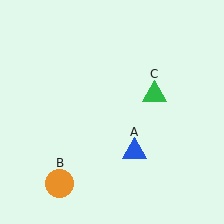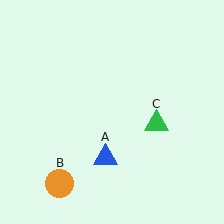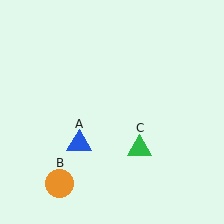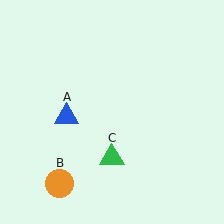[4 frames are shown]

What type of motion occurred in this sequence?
The blue triangle (object A), green triangle (object C) rotated clockwise around the center of the scene.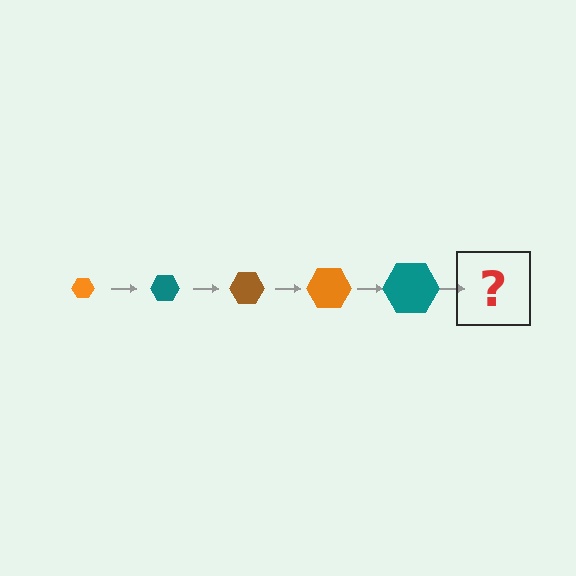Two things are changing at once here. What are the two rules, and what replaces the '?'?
The two rules are that the hexagon grows larger each step and the color cycles through orange, teal, and brown. The '?' should be a brown hexagon, larger than the previous one.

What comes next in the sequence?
The next element should be a brown hexagon, larger than the previous one.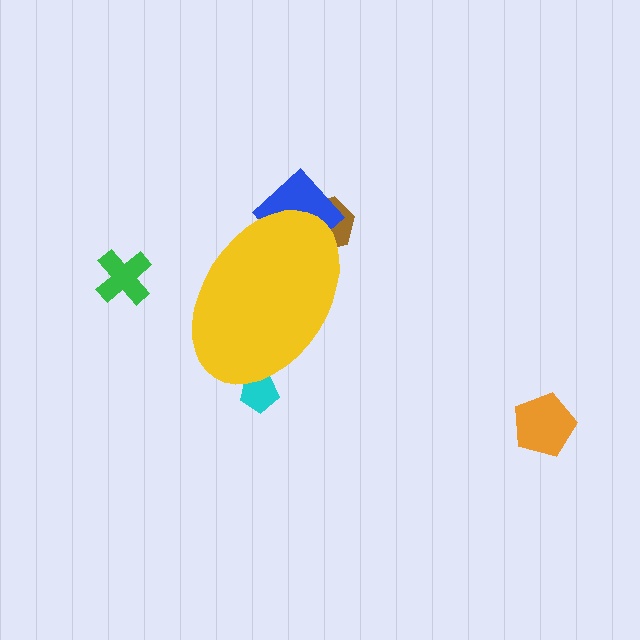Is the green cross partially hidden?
No, the green cross is fully visible.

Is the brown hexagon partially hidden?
Yes, the brown hexagon is partially hidden behind the yellow ellipse.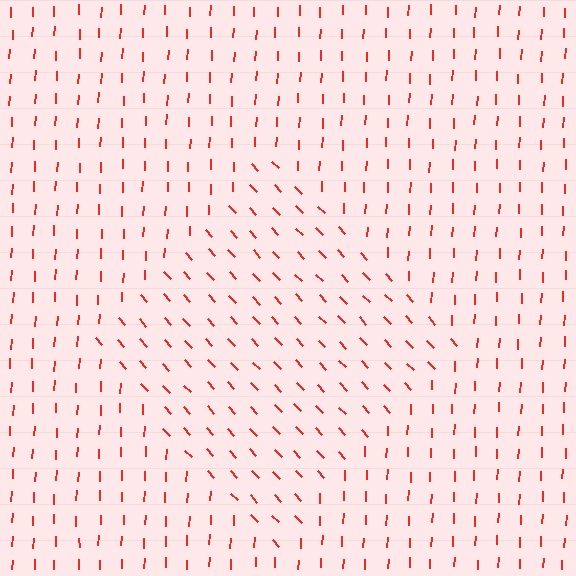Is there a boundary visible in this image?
Yes, there is a texture boundary formed by a change in line orientation.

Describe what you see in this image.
The image is filled with small red line segments. A diamond region in the image has lines oriented differently from the surrounding lines, creating a visible texture boundary.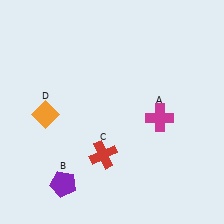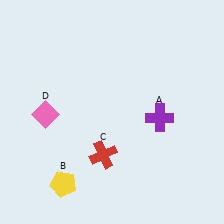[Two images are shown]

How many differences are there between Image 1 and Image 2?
There are 3 differences between the two images.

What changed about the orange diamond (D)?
In Image 1, D is orange. In Image 2, it changed to pink.